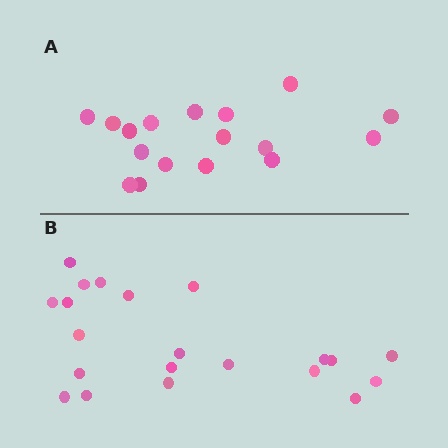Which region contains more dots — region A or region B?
Region B (the bottom region) has more dots.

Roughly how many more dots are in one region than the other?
Region B has about 4 more dots than region A.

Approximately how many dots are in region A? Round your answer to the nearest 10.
About 20 dots. (The exact count is 17, which rounds to 20.)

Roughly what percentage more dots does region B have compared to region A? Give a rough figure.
About 25% more.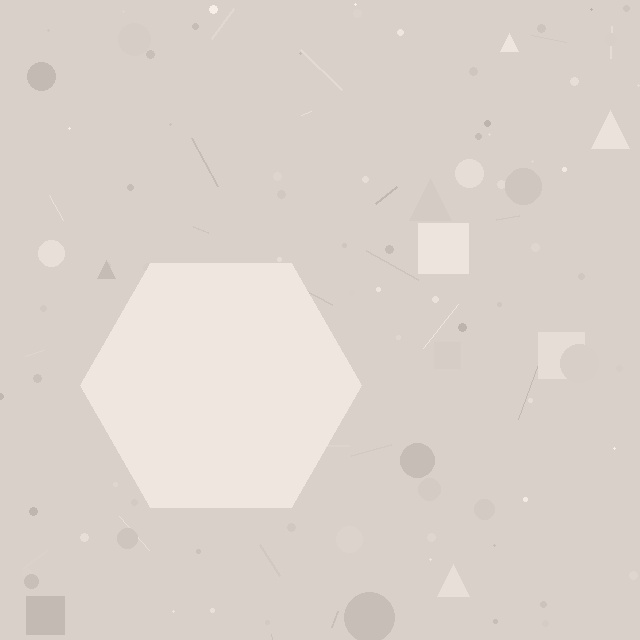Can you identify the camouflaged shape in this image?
The camouflaged shape is a hexagon.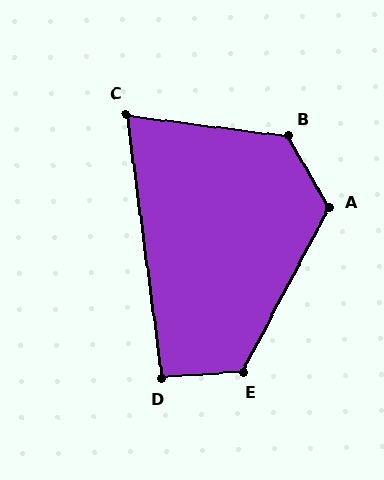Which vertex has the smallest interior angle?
C, at approximately 75 degrees.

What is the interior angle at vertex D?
Approximately 93 degrees (approximately right).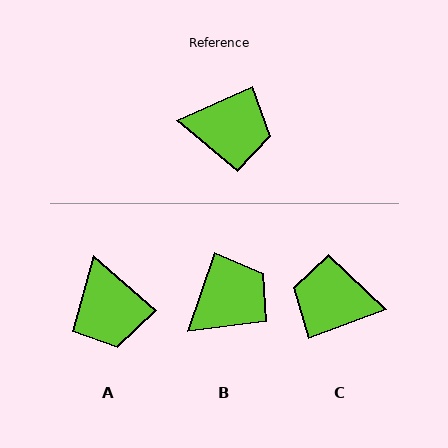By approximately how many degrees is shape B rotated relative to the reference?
Approximately 47 degrees counter-clockwise.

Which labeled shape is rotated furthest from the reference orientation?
C, about 176 degrees away.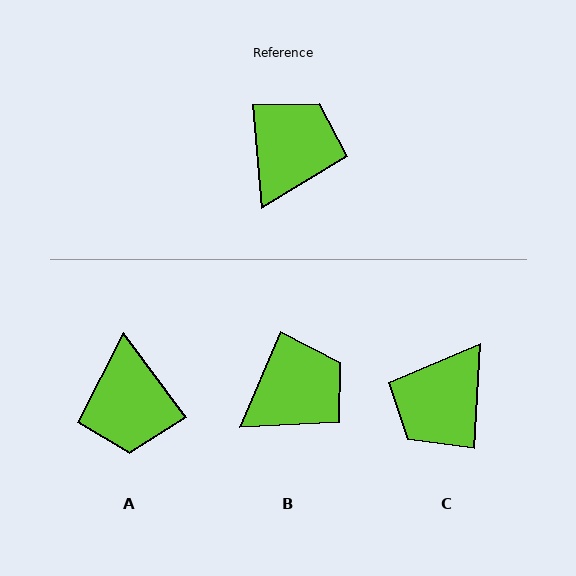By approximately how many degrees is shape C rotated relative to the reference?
Approximately 171 degrees counter-clockwise.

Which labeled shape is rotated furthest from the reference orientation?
C, about 171 degrees away.